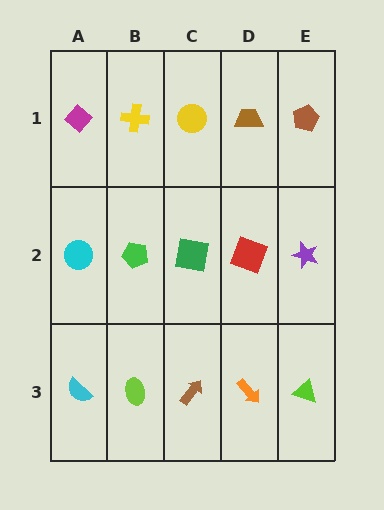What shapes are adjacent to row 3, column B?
A green pentagon (row 2, column B), a cyan semicircle (row 3, column A), a brown arrow (row 3, column C).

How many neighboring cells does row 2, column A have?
3.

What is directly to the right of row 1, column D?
A brown pentagon.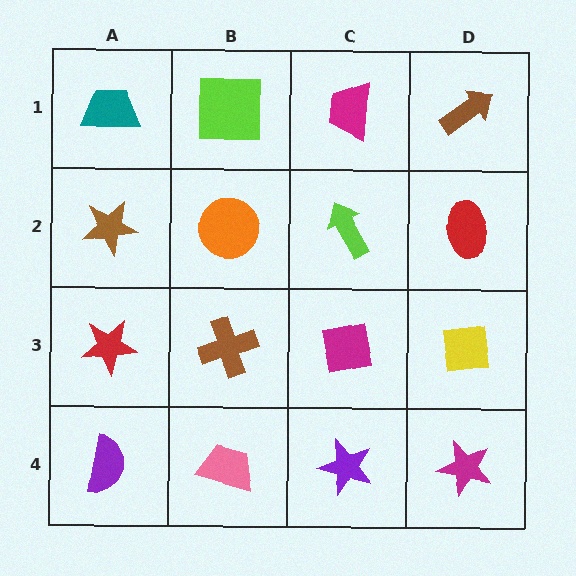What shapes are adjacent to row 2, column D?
A brown arrow (row 1, column D), a yellow square (row 3, column D), a lime arrow (row 2, column C).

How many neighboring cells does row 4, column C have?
3.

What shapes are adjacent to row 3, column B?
An orange circle (row 2, column B), a pink trapezoid (row 4, column B), a red star (row 3, column A), a magenta square (row 3, column C).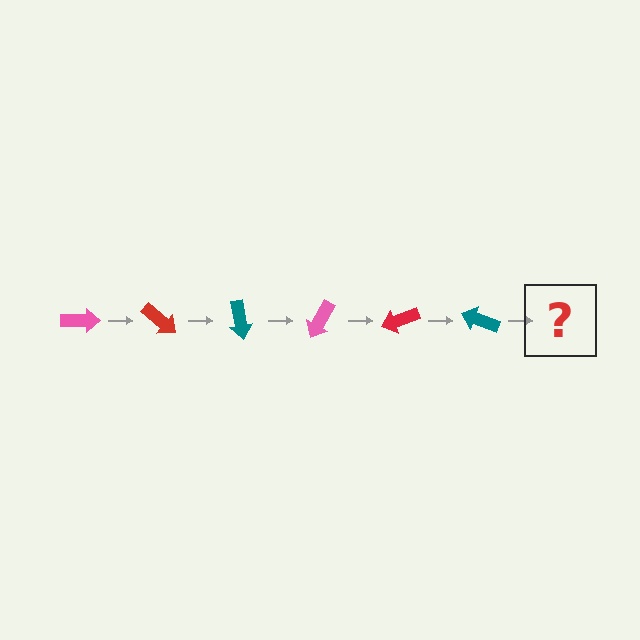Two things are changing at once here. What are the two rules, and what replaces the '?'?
The two rules are that it rotates 40 degrees each step and the color cycles through pink, red, and teal. The '?' should be a pink arrow, rotated 240 degrees from the start.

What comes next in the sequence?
The next element should be a pink arrow, rotated 240 degrees from the start.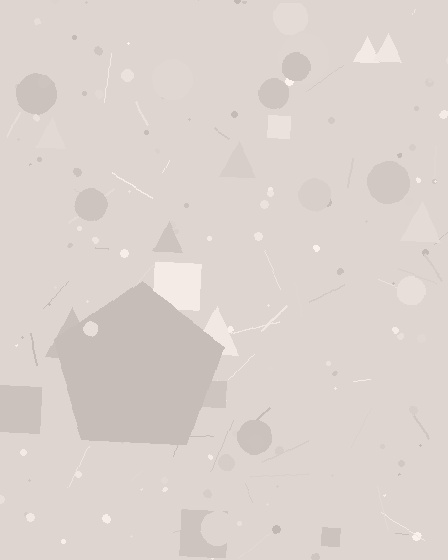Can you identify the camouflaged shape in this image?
The camouflaged shape is a pentagon.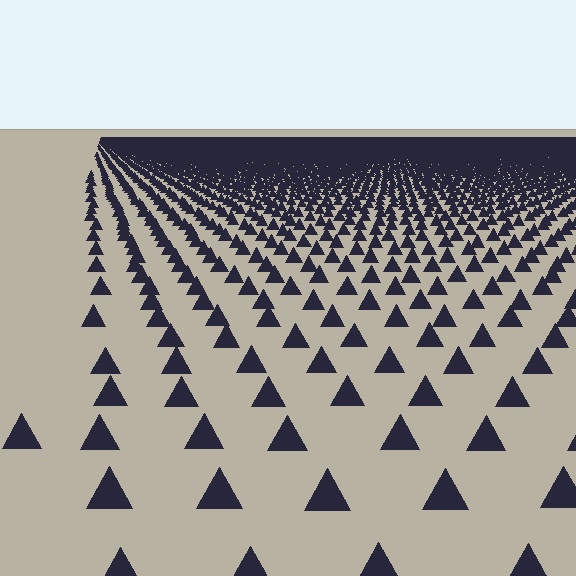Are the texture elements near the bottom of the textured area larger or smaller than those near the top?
Larger. Near the bottom, elements are closer to the viewer and appear at a bigger on-screen size.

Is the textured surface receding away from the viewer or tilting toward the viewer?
The surface is receding away from the viewer. Texture elements get smaller and denser toward the top.